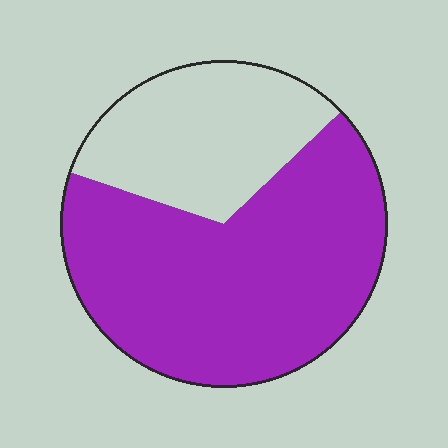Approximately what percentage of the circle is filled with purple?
Approximately 65%.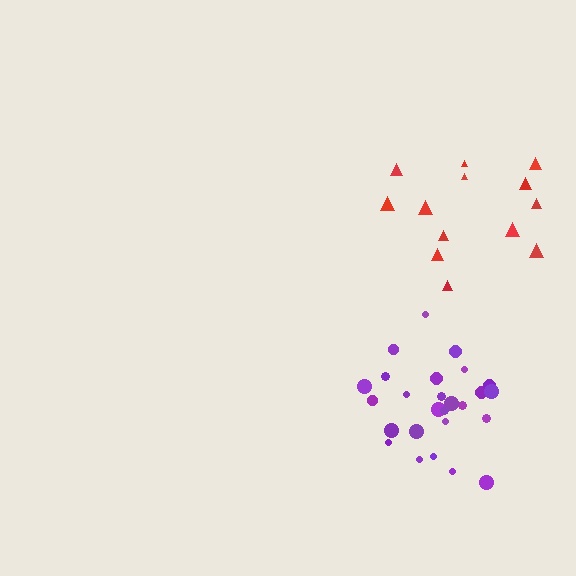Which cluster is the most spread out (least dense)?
Red.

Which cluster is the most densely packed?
Purple.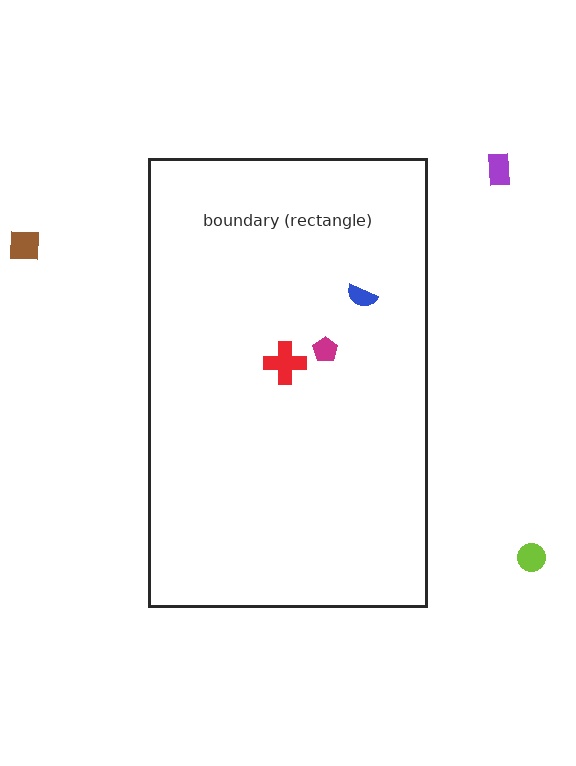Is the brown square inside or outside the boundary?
Outside.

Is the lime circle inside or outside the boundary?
Outside.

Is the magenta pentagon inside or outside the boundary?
Inside.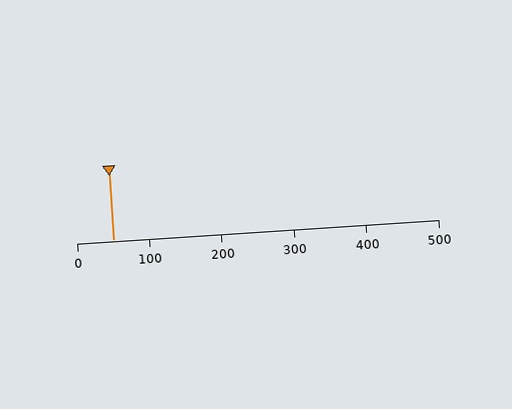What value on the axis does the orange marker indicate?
The marker indicates approximately 50.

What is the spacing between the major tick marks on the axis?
The major ticks are spaced 100 apart.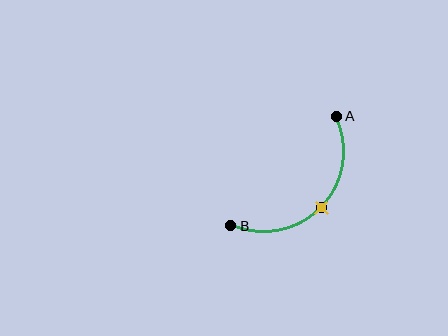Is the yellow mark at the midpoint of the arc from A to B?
Yes. The yellow mark lies on the arc at equal arc-length from both A and B — it is the arc midpoint.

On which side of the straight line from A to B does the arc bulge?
The arc bulges below and to the right of the straight line connecting A and B.